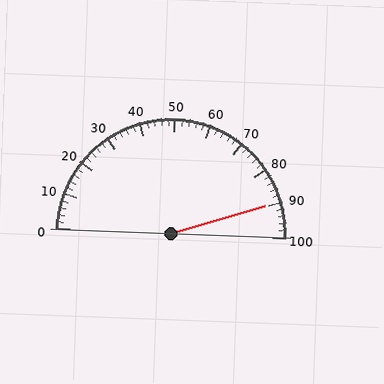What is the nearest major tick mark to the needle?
The nearest major tick mark is 90.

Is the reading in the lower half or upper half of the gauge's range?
The reading is in the upper half of the range (0 to 100).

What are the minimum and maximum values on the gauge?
The gauge ranges from 0 to 100.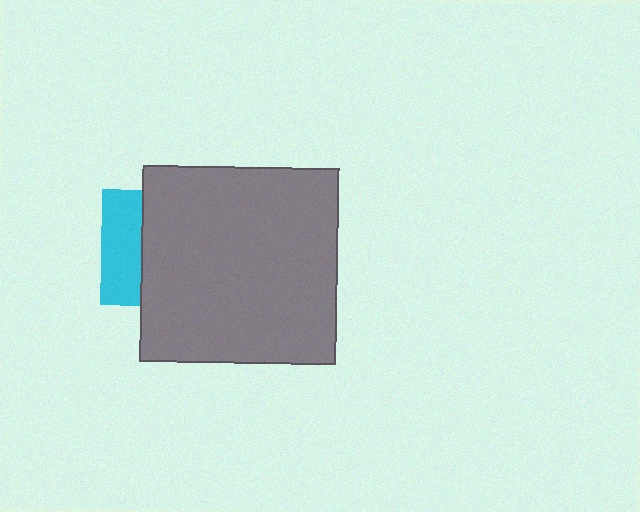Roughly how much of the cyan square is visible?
A small part of it is visible (roughly 34%).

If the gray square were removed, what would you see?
You would see the complete cyan square.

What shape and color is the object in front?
The object in front is a gray square.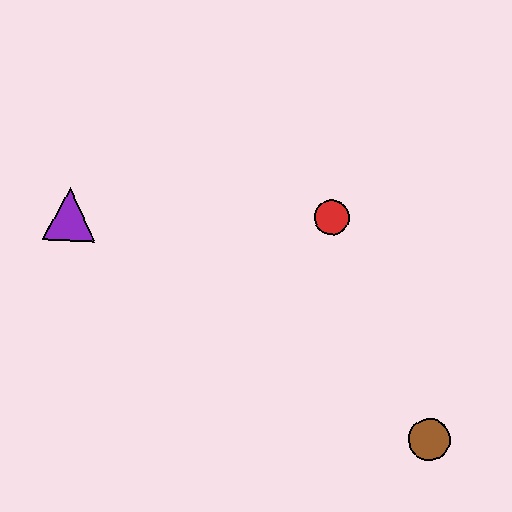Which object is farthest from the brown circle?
The purple triangle is farthest from the brown circle.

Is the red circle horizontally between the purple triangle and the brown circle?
Yes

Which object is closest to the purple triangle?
The red circle is closest to the purple triangle.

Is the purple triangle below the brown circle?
No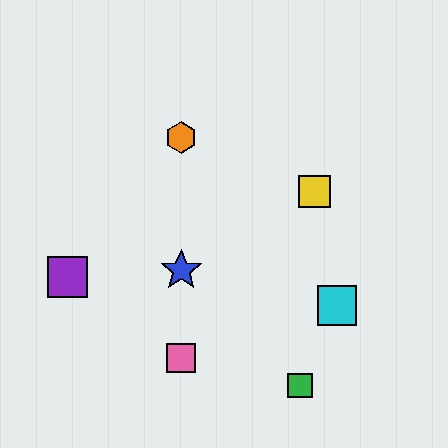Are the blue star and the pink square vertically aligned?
Yes, both are at x≈181.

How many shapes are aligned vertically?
4 shapes (the red triangle, the blue star, the orange hexagon, the pink square) are aligned vertically.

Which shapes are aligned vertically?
The red triangle, the blue star, the orange hexagon, the pink square are aligned vertically.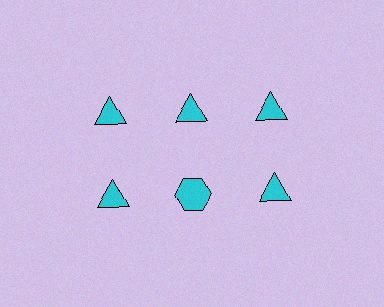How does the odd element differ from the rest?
It has a different shape: hexagon instead of triangle.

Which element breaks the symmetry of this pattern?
The cyan hexagon in the second row, second from left column breaks the symmetry. All other shapes are cyan triangles.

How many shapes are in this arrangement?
There are 6 shapes arranged in a grid pattern.